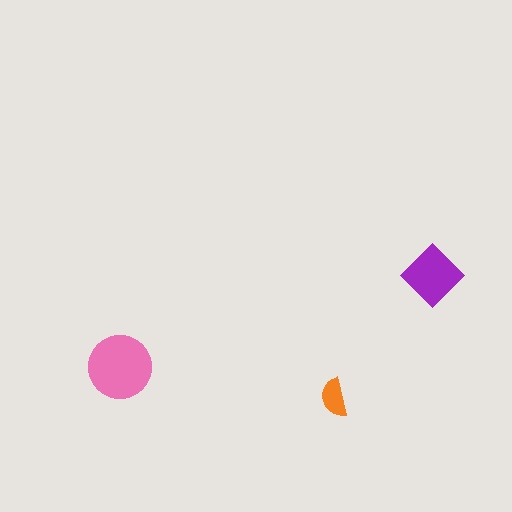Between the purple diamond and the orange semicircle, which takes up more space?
The purple diamond.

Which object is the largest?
The pink circle.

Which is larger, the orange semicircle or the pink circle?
The pink circle.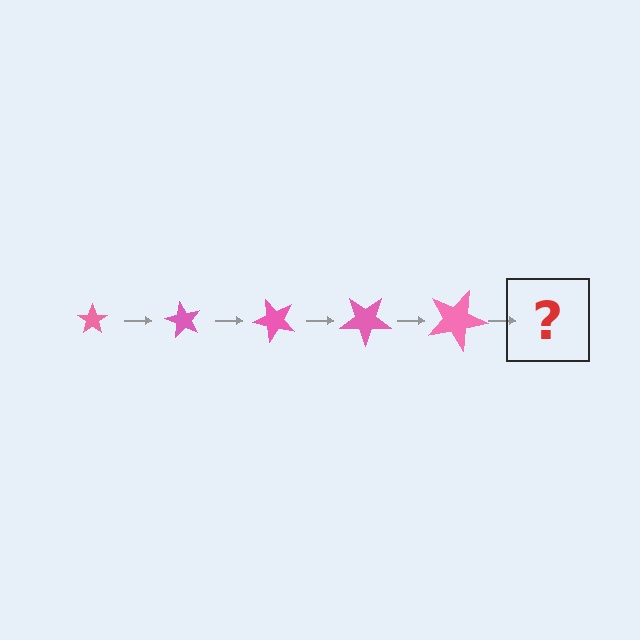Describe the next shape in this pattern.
It should be a star, larger than the previous one and rotated 300 degrees from the start.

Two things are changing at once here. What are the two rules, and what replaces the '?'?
The two rules are that the star grows larger each step and it rotates 60 degrees each step. The '?' should be a star, larger than the previous one and rotated 300 degrees from the start.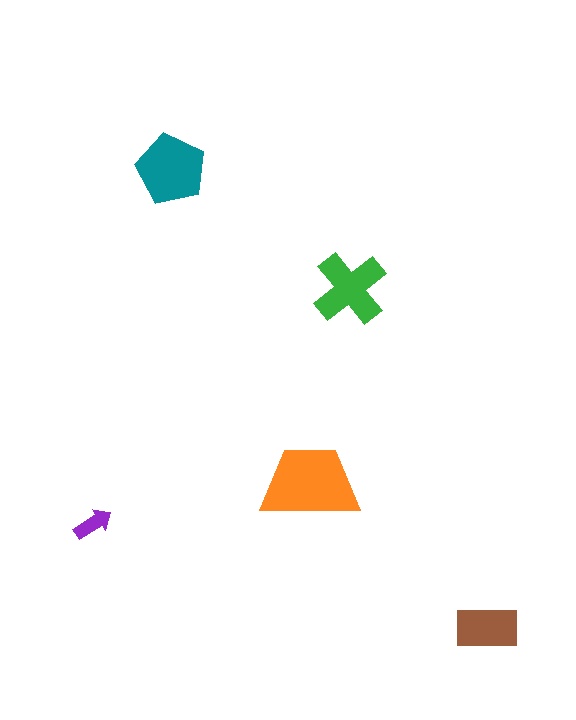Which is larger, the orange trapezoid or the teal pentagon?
The orange trapezoid.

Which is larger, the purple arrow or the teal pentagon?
The teal pentagon.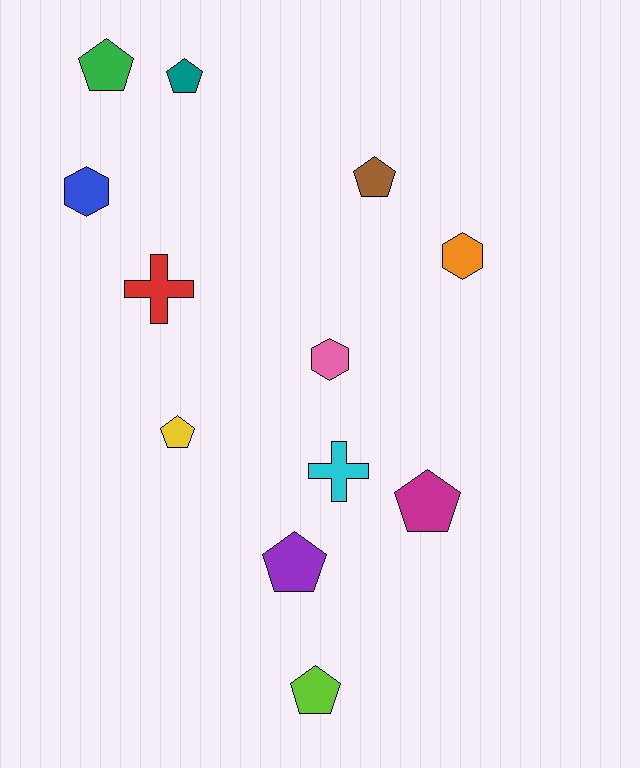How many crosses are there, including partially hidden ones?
There are 2 crosses.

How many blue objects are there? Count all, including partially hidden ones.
There is 1 blue object.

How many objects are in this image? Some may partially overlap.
There are 12 objects.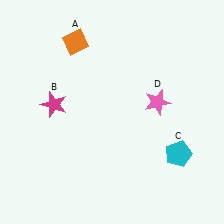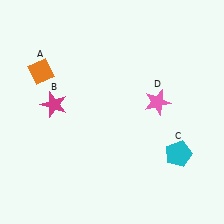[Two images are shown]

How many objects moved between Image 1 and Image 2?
1 object moved between the two images.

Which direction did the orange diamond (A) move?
The orange diamond (A) moved left.